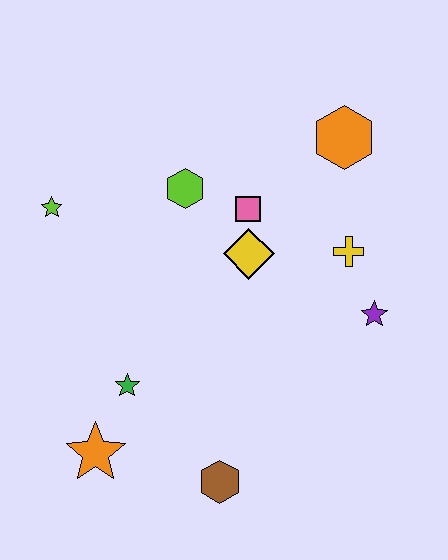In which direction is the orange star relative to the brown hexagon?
The orange star is to the left of the brown hexagon.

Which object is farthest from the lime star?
The purple star is farthest from the lime star.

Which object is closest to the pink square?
The yellow diamond is closest to the pink square.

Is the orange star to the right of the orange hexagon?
No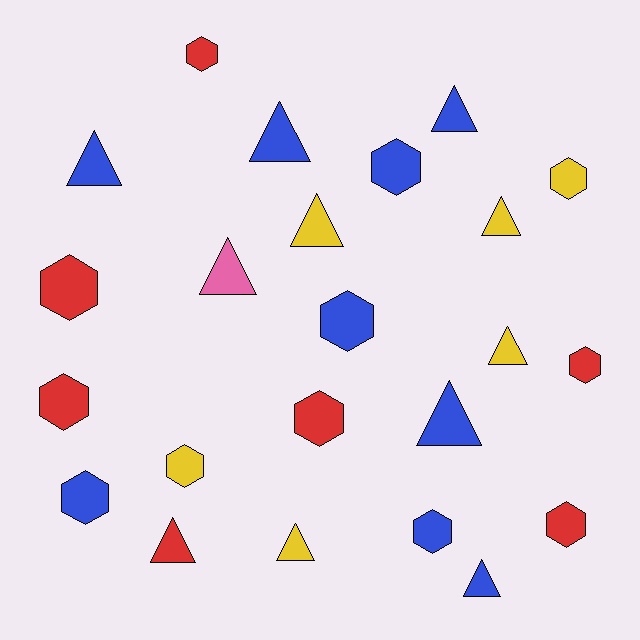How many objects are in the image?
There are 23 objects.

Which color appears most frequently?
Blue, with 9 objects.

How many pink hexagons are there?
There are no pink hexagons.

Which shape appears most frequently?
Hexagon, with 12 objects.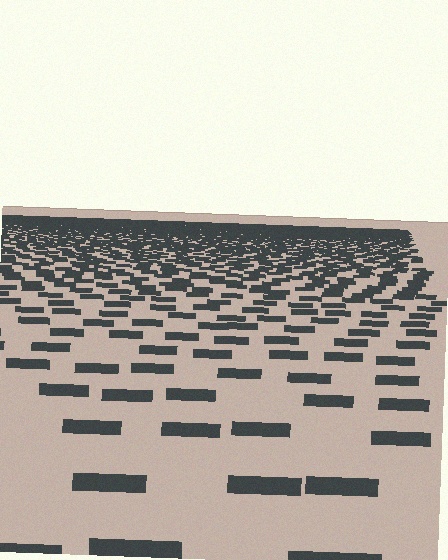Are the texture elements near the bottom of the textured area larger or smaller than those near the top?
Larger. Near the bottom, elements are closer to the viewer and appear at a bigger on-screen size.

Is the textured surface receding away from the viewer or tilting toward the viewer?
The surface is receding away from the viewer. Texture elements get smaller and denser toward the top.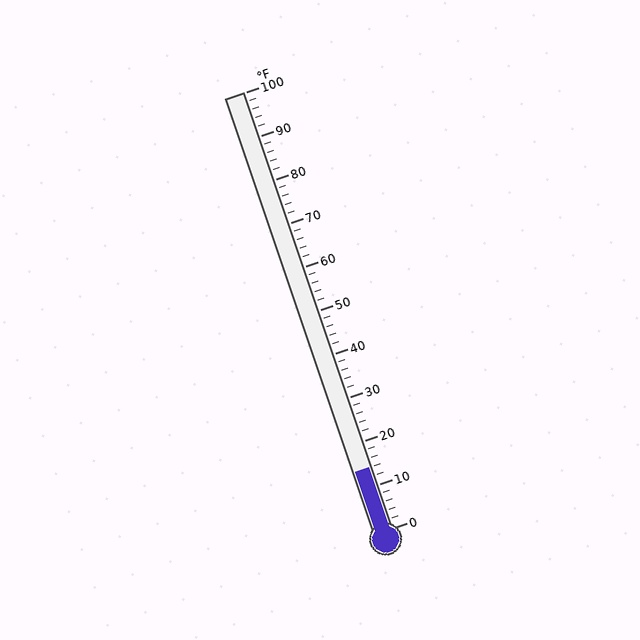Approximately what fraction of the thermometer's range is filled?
The thermometer is filled to approximately 15% of its range.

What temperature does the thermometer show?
The thermometer shows approximately 14°F.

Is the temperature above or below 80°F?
The temperature is below 80°F.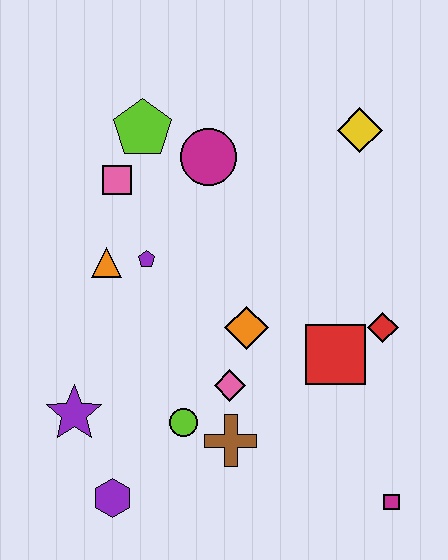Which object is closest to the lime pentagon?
The pink square is closest to the lime pentagon.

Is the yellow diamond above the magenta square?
Yes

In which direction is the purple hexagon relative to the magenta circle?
The purple hexagon is below the magenta circle.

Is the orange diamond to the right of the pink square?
Yes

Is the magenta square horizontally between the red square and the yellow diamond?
No